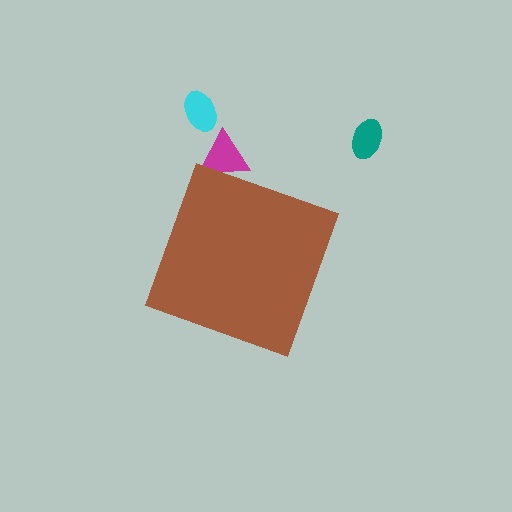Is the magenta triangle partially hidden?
Yes, the magenta triangle is partially hidden behind the brown diamond.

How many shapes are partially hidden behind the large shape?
1 shape is partially hidden.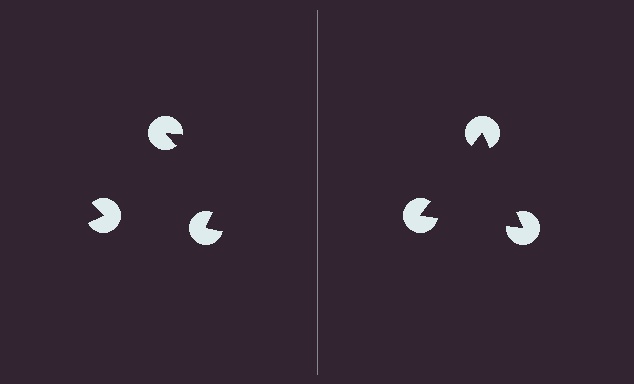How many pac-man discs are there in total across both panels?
6 — 3 on each side.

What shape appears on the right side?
An illusory triangle.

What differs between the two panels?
The pac-man discs are positioned identically on both sides; only the wedge orientations differ. On the right they align to a triangle; on the left they are misaligned.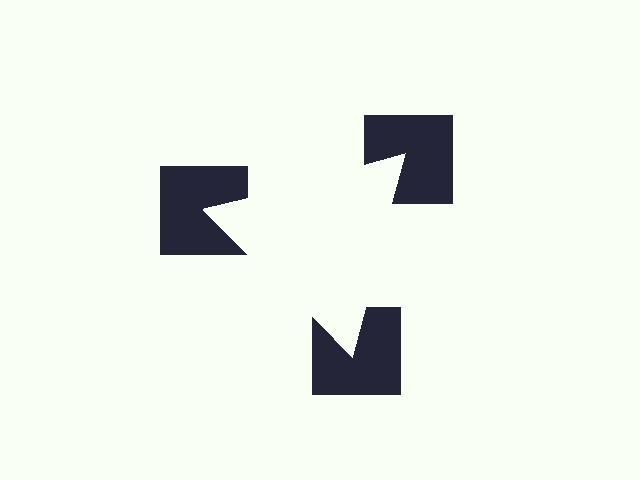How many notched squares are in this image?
There are 3 — one at each vertex of the illusory triangle.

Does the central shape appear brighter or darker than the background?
It typically appears slightly brighter than the background, even though no actual brightness change is drawn.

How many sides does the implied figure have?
3 sides.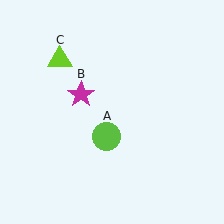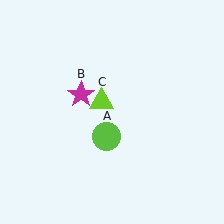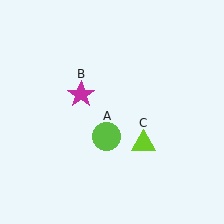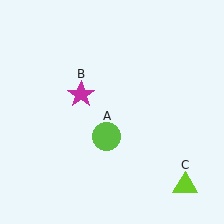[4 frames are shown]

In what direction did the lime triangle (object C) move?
The lime triangle (object C) moved down and to the right.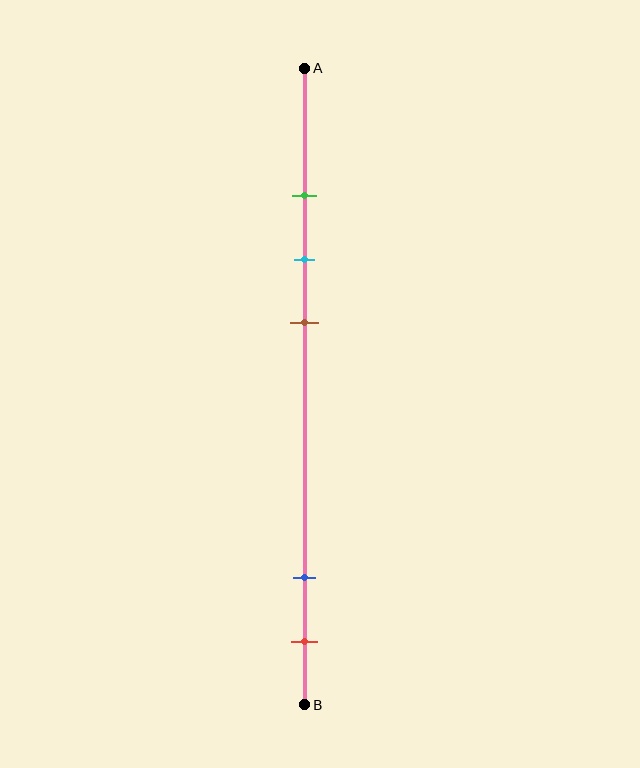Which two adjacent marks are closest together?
The green and cyan marks are the closest adjacent pair.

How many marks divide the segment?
There are 5 marks dividing the segment.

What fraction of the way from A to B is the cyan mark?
The cyan mark is approximately 30% (0.3) of the way from A to B.